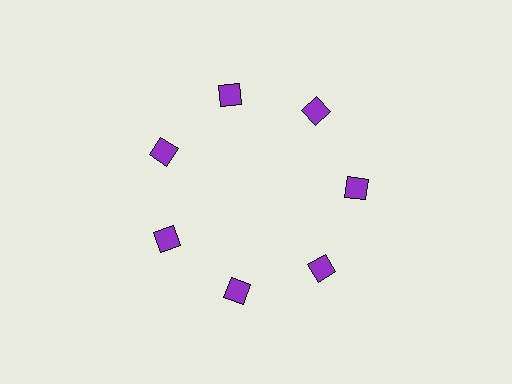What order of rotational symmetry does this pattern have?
This pattern has 7-fold rotational symmetry.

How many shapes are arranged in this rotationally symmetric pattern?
There are 7 shapes, arranged in 7 groups of 1.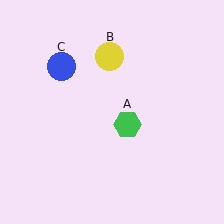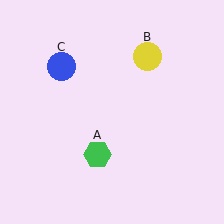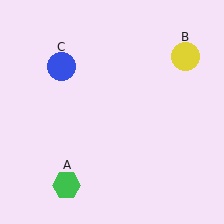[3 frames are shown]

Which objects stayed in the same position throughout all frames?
Blue circle (object C) remained stationary.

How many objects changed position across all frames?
2 objects changed position: green hexagon (object A), yellow circle (object B).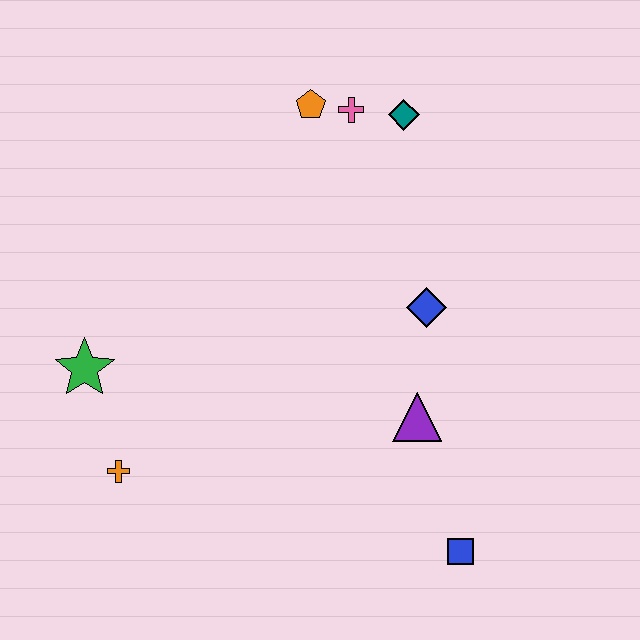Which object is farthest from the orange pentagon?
The blue square is farthest from the orange pentagon.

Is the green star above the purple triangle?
Yes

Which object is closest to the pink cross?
The orange pentagon is closest to the pink cross.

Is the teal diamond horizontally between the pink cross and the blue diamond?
Yes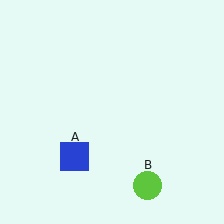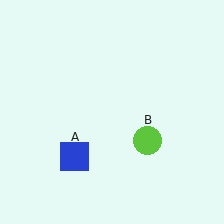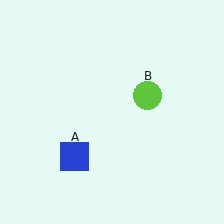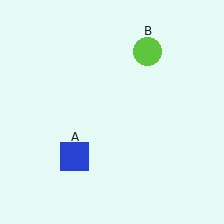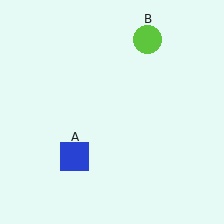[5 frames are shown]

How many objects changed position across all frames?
1 object changed position: lime circle (object B).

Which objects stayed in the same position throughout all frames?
Blue square (object A) remained stationary.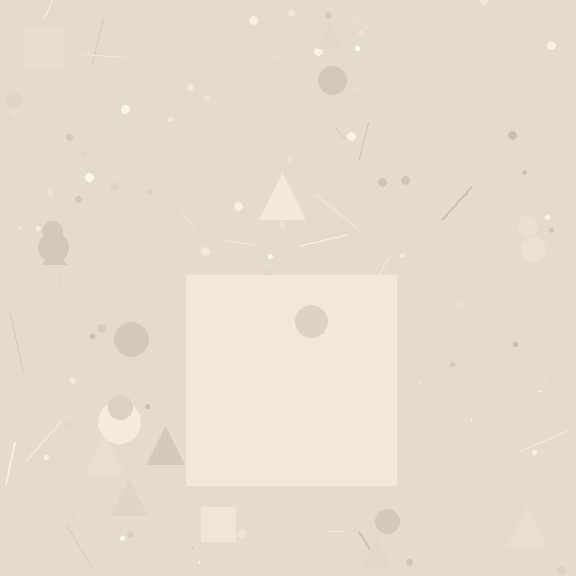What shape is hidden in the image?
A square is hidden in the image.